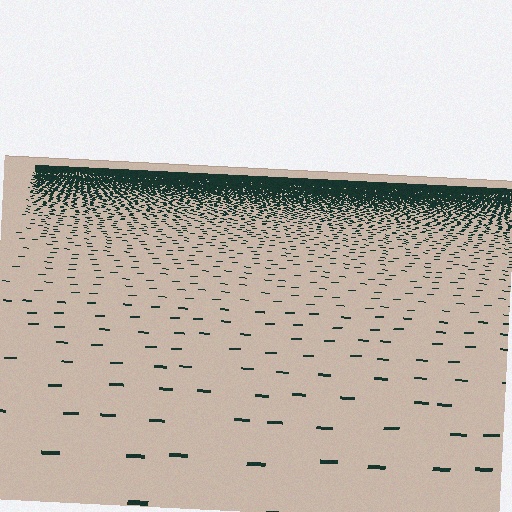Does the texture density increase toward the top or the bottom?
Density increases toward the top.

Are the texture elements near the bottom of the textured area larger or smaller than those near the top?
Larger. Near the bottom, elements are closer to the viewer and appear at a bigger on-screen size.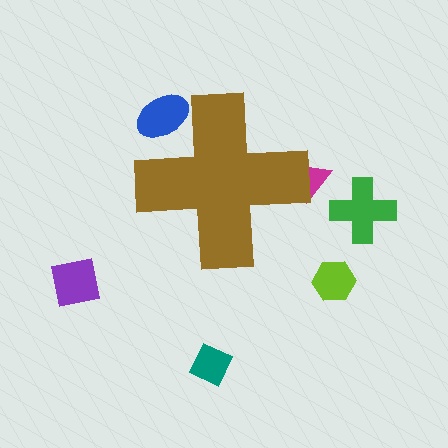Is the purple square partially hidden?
No, the purple square is fully visible.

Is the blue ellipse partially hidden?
Yes, the blue ellipse is partially hidden behind the brown cross.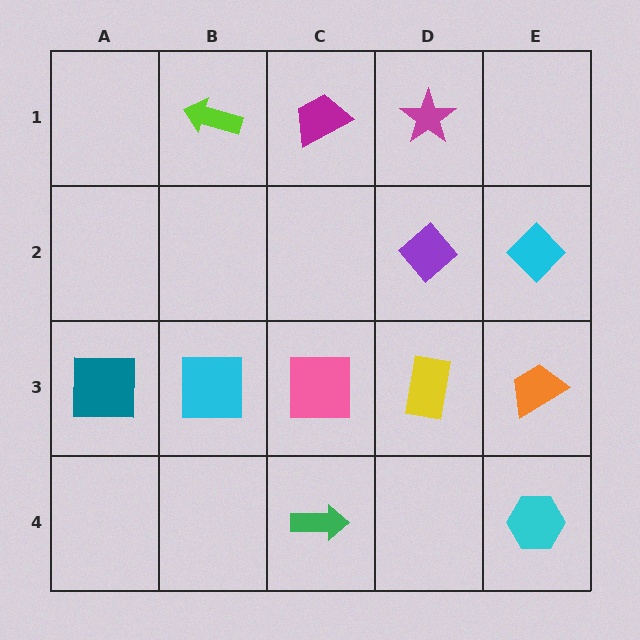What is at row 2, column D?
A purple diamond.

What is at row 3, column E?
An orange trapezoid.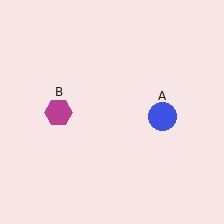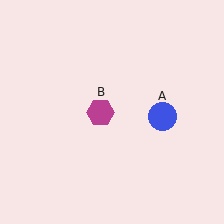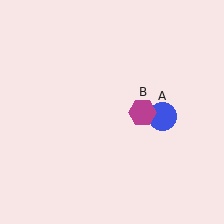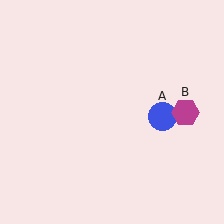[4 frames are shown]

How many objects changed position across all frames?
1 object changed position: magenta hexagon (object B).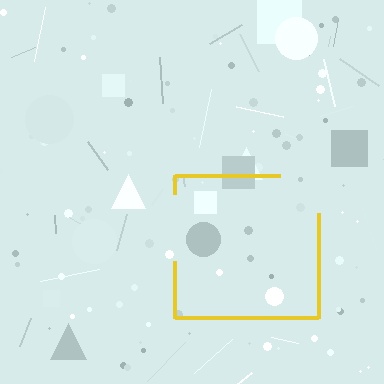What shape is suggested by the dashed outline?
The dashed outline suggests a square.